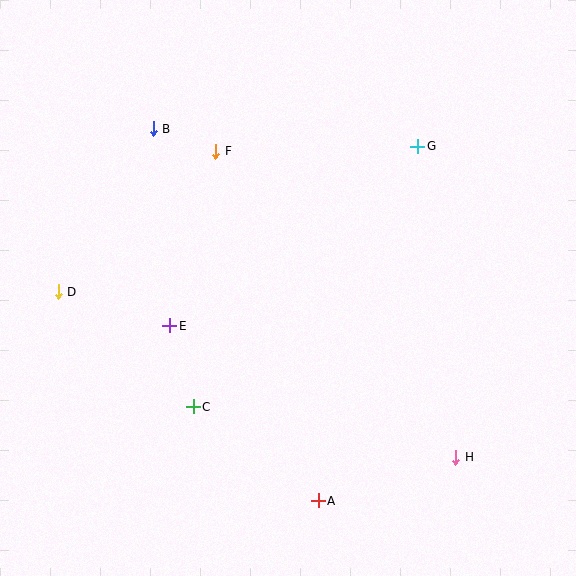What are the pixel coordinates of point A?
Point A is at (318, 501).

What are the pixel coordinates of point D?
Point D is at (58, 292).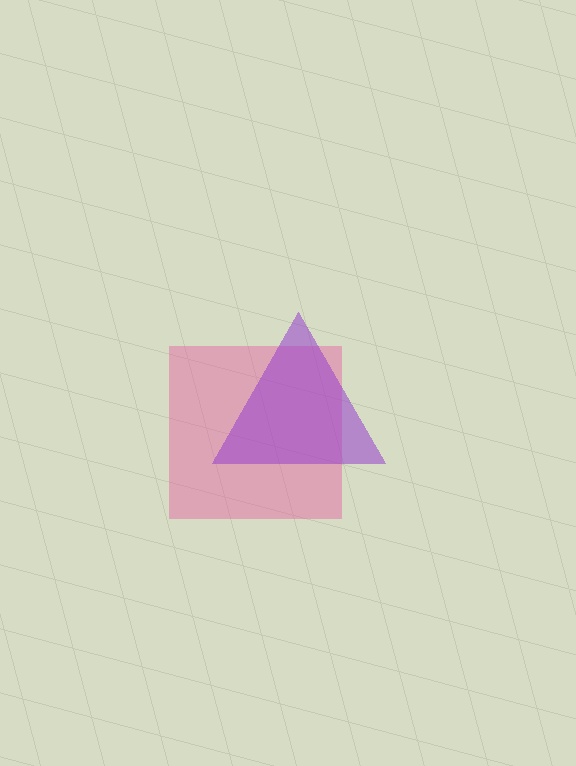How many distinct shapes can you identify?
There are 2 distinct shapes: a pink square, a purple triangle.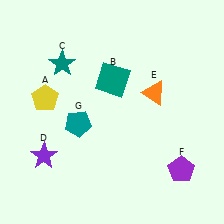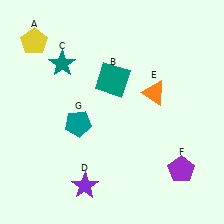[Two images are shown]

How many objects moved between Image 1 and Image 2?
2 objects moved between the two images.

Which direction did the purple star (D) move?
The purple star (D) moved right.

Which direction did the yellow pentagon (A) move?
The yellow pentagon (A) moved up.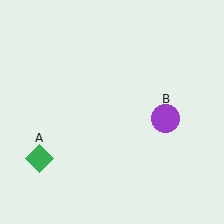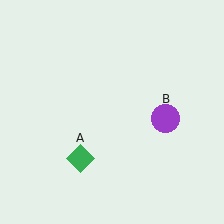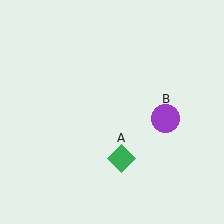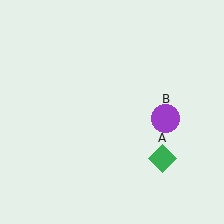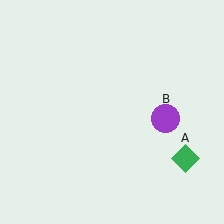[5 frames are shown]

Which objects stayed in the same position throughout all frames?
Purple circle (object B) remained stationary.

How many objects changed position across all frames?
1 object changed position: green diamond (object A).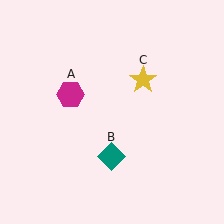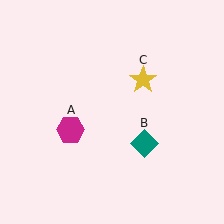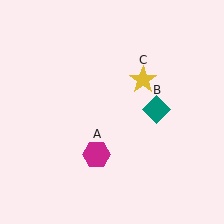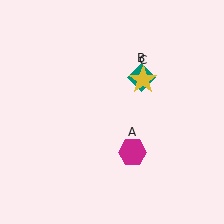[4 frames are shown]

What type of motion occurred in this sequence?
The magenta hexagon (object A), teal diamond (object B) rotated counterclockwise around the center of the scene.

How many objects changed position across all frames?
2 objects changed position: magenta hexagon (object A), teal diamond (object B).